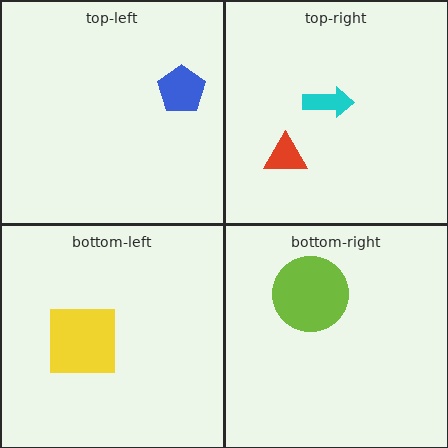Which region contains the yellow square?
The bottom-left region.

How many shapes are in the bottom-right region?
1.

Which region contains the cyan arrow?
The top-right region.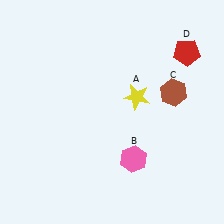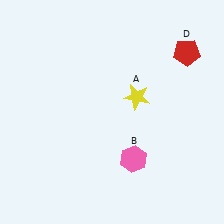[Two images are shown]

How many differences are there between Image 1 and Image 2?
There is 1 difference between the two images.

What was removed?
The brown hexagon (C) was removed in Image 2.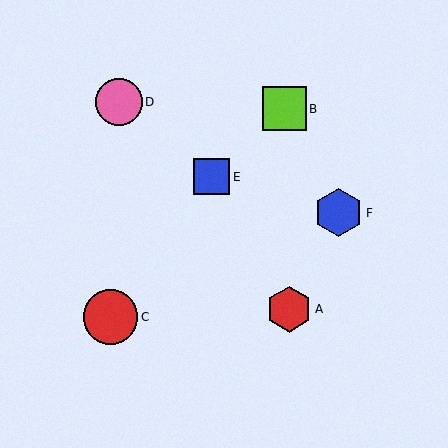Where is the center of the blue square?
The center of the blue square is at (212, 177).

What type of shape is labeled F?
Shape F is a blue hexagon.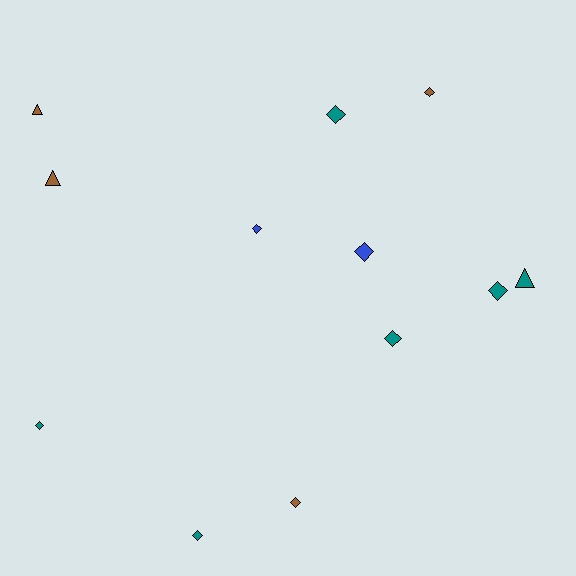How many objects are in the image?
There are 12 objects.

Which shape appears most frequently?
Diamond, with 9 objects.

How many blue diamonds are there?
There are 2 blue diamonds.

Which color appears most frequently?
Teal, with 6 objects.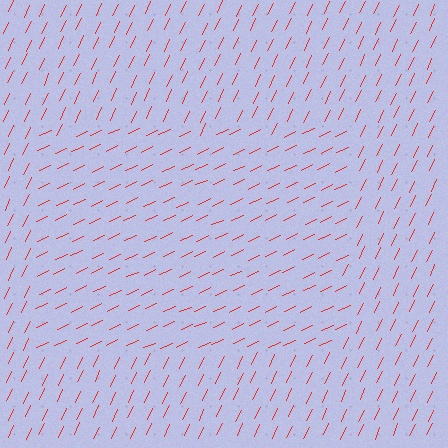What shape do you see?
I see a rectangle.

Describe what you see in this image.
The image is filled with small red line segments. A rectangle region in the image has lines oriented differently from the surrounding lines, creating a visible texture boundary.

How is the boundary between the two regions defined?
The boundary is defined purely by a change in line orientation (approximately 40 degrees difference). All lines are the same color and thickness.